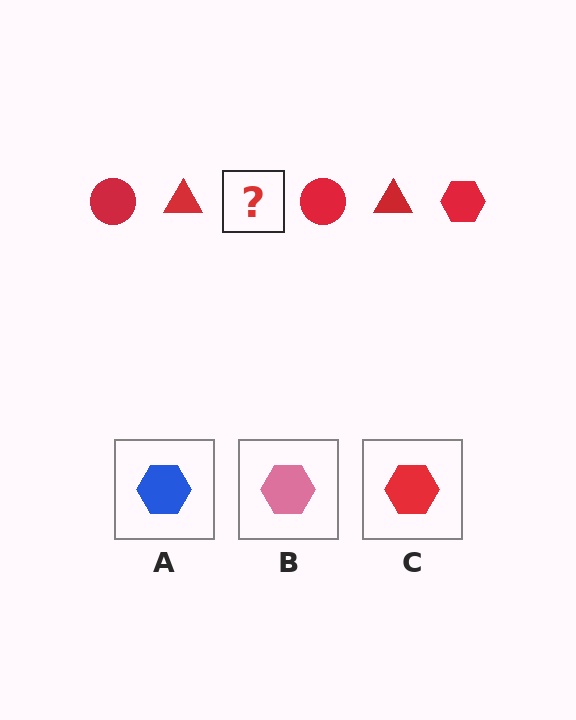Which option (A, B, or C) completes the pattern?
C.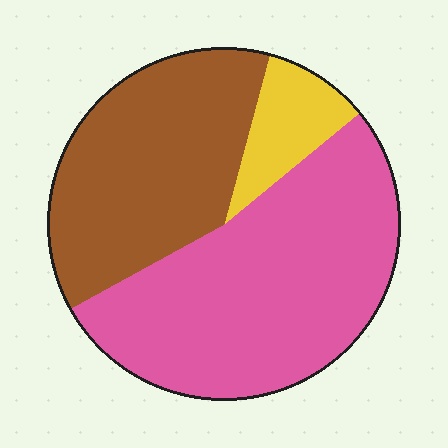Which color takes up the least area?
Yellow, at roughly 10%.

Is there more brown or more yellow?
Brown.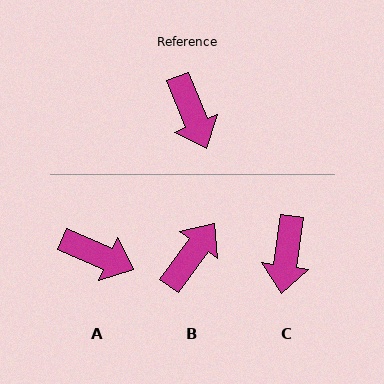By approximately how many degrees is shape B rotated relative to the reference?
Approximately 122 degrees counter-clockwise.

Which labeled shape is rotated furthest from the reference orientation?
B, about 122 degrees away.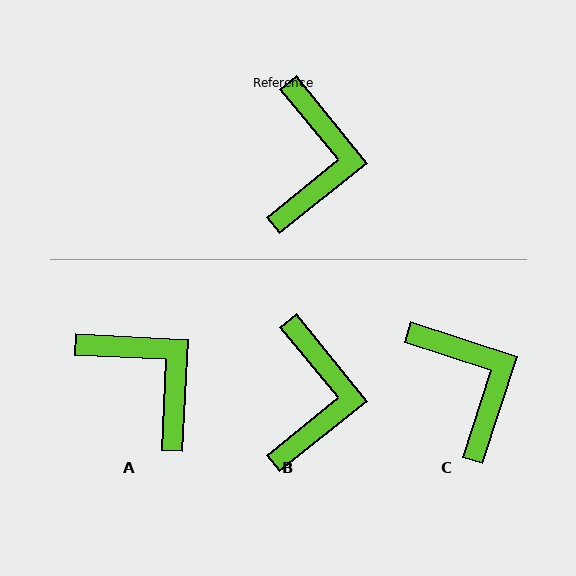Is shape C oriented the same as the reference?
No, it is off by about 33 degrees.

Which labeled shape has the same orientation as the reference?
B.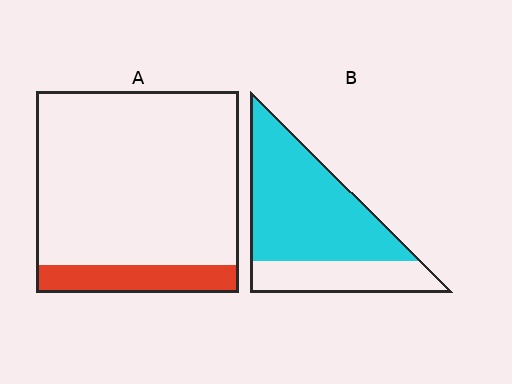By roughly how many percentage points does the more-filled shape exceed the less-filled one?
By roughly 55 percentage points (B over A).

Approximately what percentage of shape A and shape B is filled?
A is approximately 15% and B is approximately 70%.